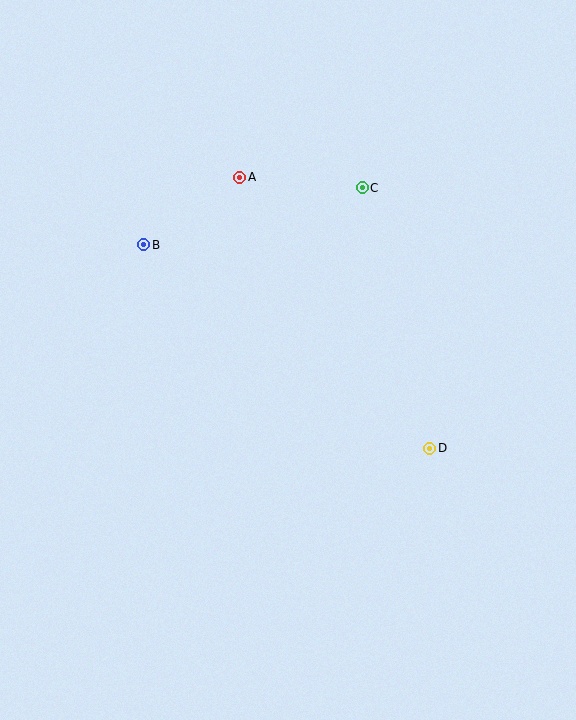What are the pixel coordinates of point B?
Point B is at (144, 245).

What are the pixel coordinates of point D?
Point D is at (430, 448).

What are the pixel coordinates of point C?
Point C is at (362, 188).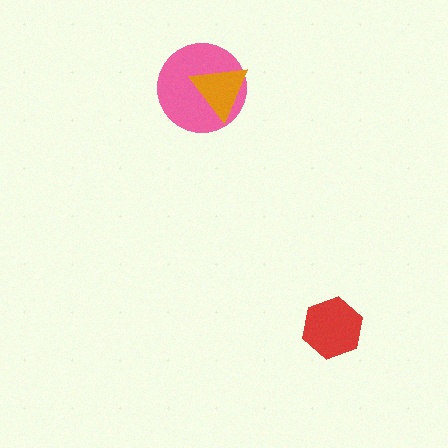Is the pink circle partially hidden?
Yes, it is partially covered by another shape.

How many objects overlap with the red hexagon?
0 objects overlap with the red hexagon.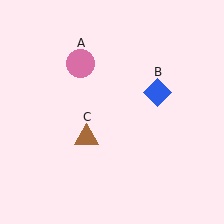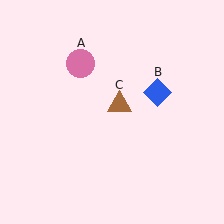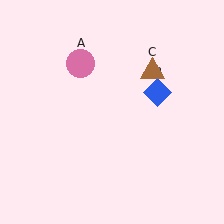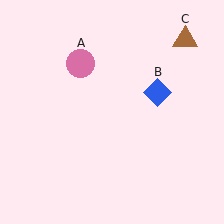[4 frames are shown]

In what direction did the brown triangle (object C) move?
The brown triangle (object C) moved up and to the right.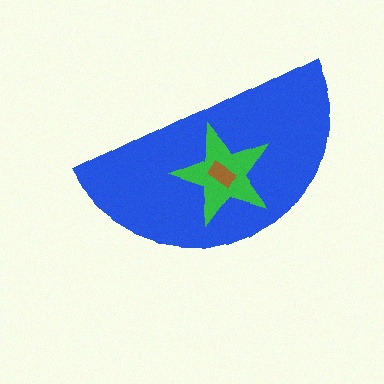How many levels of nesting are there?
3.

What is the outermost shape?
The blue semicircle.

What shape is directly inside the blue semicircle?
The green star.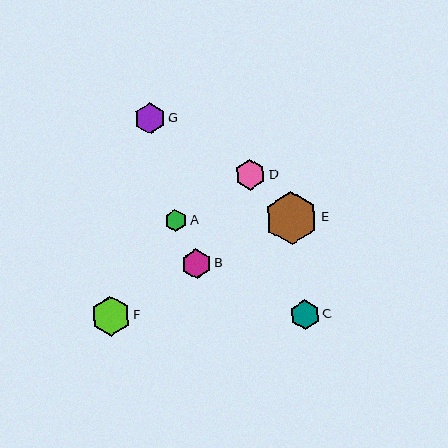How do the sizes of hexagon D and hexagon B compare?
Hexagon D and hexagon B are approximately the same size.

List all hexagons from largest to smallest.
From largest to smallest: E, F, D, G, B, C, A.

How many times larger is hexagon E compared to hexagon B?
Hexagon E is approximately 1.8 times the size of hexagon B.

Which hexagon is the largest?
Hexagon E is the largest with a size of approximately 53 pixels.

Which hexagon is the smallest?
Hexagon A is the smallest with a size of approximately 22 pixels.